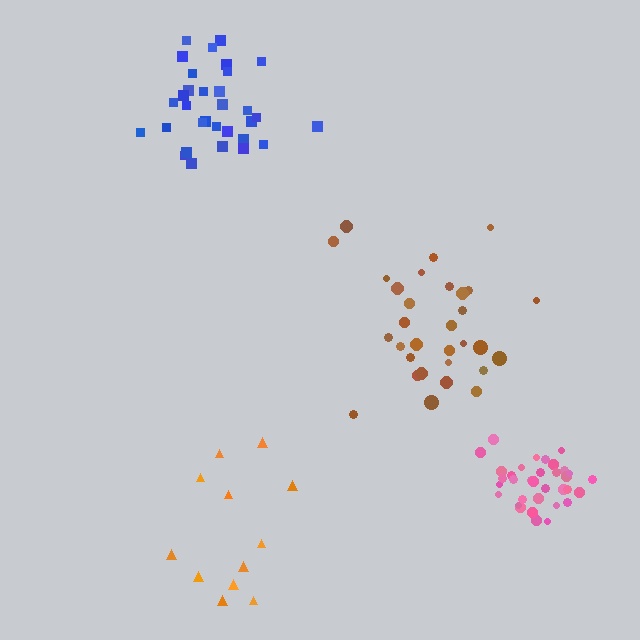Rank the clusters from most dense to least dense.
pink, blue, brown, orange.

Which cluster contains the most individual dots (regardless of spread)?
Pink (34).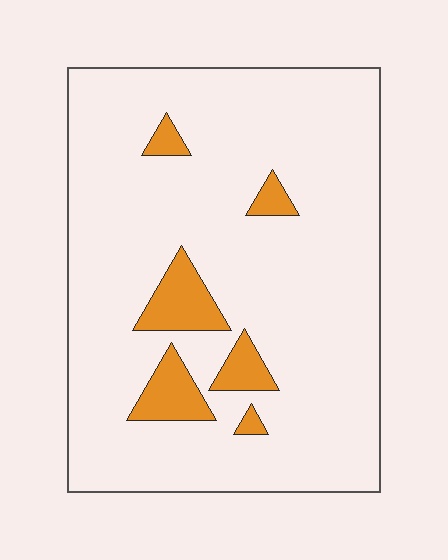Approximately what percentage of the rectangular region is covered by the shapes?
Approximately 10%.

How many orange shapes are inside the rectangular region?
6.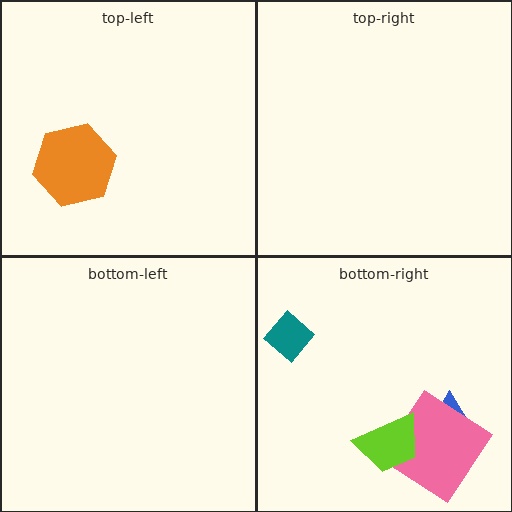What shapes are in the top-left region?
The orange hexagon.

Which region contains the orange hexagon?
The top-left region.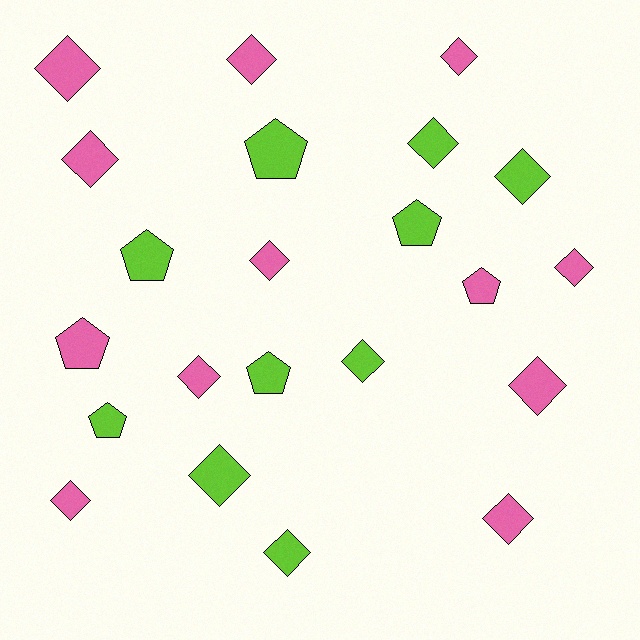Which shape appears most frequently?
Diamond, with 15 objects.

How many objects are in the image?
There are 22 objects.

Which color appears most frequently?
Pink, with 12 objects.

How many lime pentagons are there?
There are 5 lime pentagons.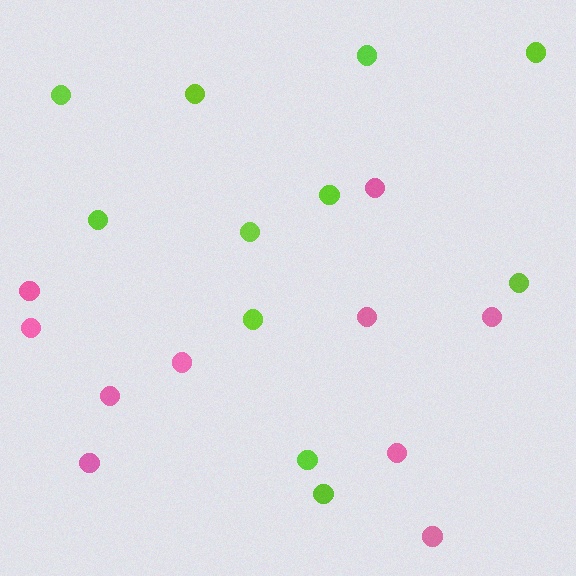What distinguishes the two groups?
There are 2 groups: one group of pink circles (10) and one group of lime circles (11).